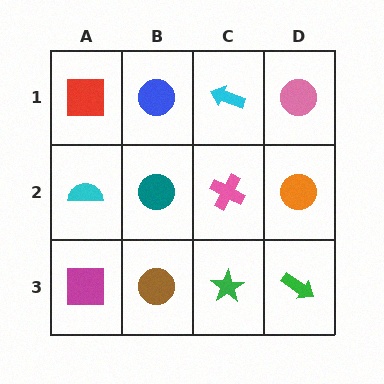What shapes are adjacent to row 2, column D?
A pink circle (row 1, column D), a green arrow (row 3, column D), a pink cross (row 2, column C).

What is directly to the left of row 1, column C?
A blue circle.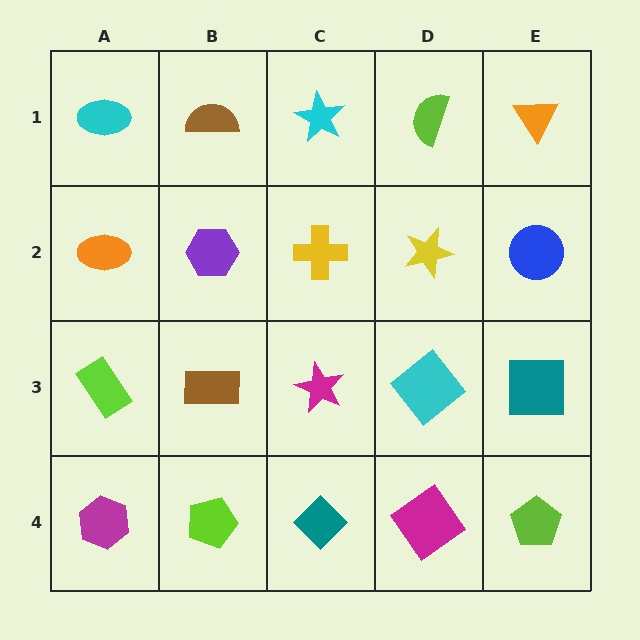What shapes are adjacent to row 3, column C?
A yellow cross (row 2, column C), a teal diamond (row 4, column C), a brown rectangle (row 3, column B), a cyan diamond (row 3, column D).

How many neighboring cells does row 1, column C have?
3.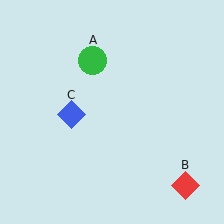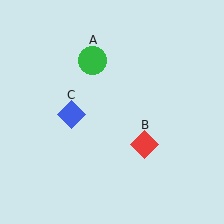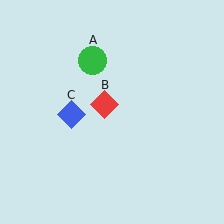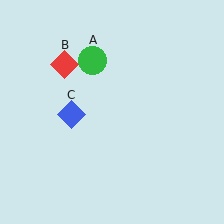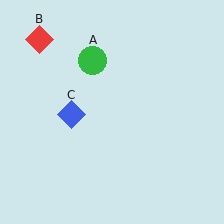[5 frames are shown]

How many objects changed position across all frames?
1 object changed position: red diamond (object B).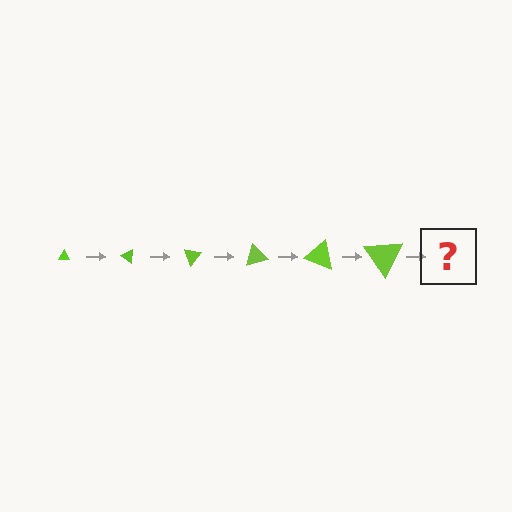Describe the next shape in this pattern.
It should be a triangle, larger than the previous one and rotated 210 degrees from the start.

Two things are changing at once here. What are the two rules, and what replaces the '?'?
The two rules are that the triangle grows larger each step and it rotates 35 degrees each step. The '?' should be a triangle, larger than the previous one and rotated 210 degrees from the start.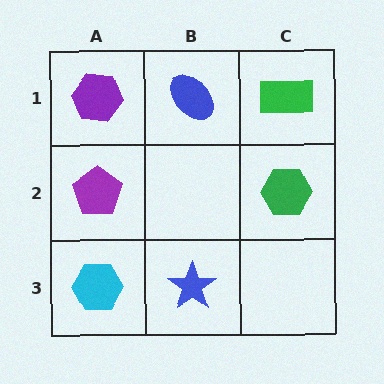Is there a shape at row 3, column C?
No, that cell is empty.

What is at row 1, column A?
A purple hexagon.